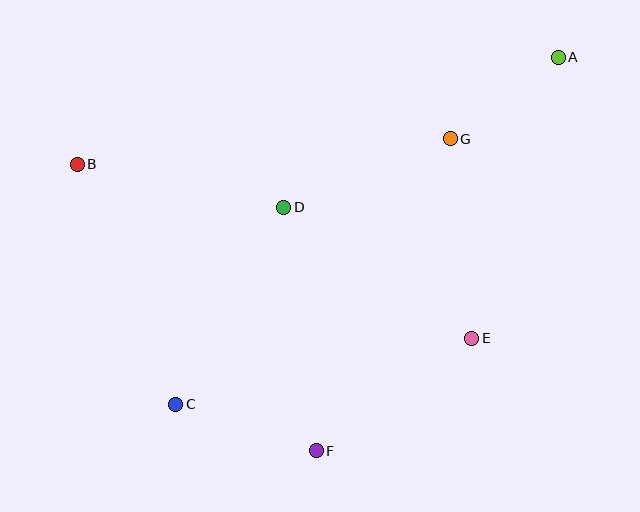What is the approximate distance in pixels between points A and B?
The distance between A and B is approximately 493 pixels.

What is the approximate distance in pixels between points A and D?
The distance between A and D is approximately 313 pixels.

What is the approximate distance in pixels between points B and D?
The distance between B and D is approximately 211 pixels.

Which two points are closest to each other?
Points A and G are closest to each other.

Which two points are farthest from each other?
Points A and C are farthest from each other.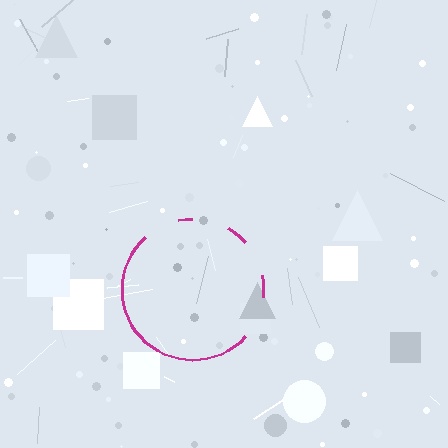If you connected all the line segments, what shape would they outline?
They would outline a circle.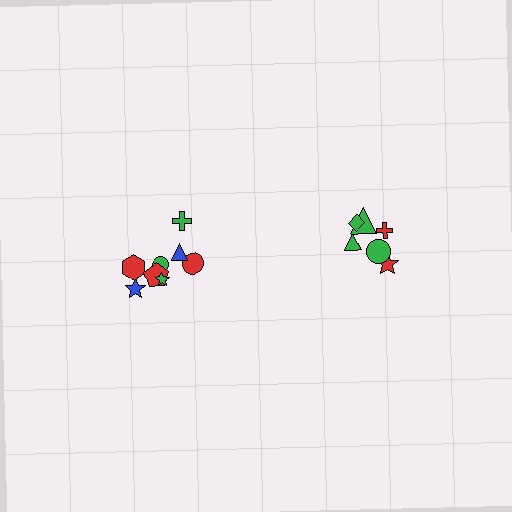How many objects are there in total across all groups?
There are 14 objects.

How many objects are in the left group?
There are 8 objects.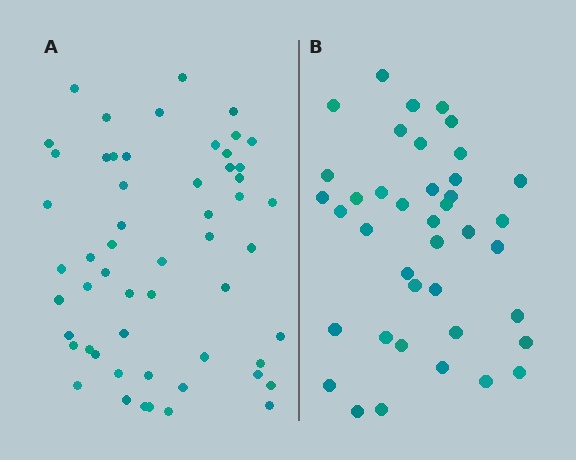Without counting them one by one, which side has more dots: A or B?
Region A (the left region) has more dots.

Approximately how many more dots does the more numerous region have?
Region A has approximately 15 more dots than region B.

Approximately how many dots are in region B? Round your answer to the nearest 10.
About 40 dots.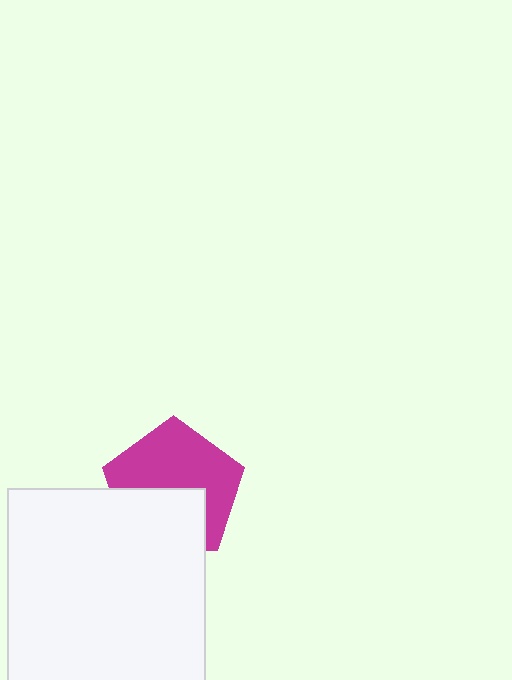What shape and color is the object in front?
The object in front is a white square.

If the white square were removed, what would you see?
You would see the complete magenta pentagon.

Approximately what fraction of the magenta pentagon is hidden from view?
Roughly 41% of the magenta pentagon is hidden behind the white square.